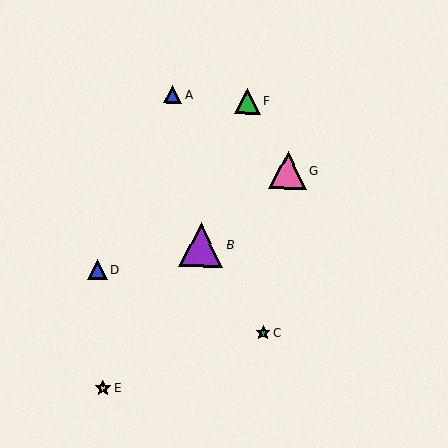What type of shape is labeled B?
Shape B is a purple triangle.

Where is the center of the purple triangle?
The center of the purple triangle is at (201, 245).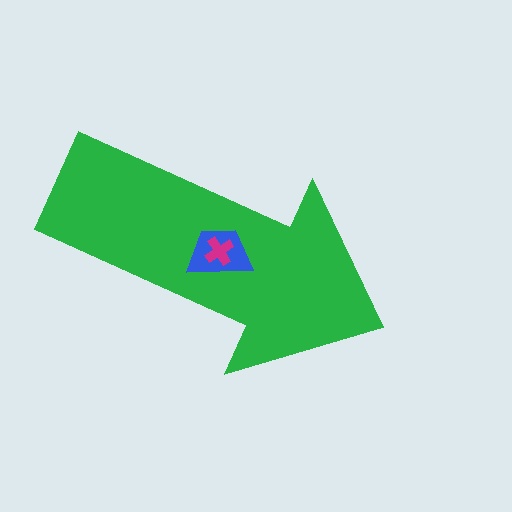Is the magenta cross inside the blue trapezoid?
Yes.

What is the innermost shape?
The magenta cross.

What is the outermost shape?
The green arrow.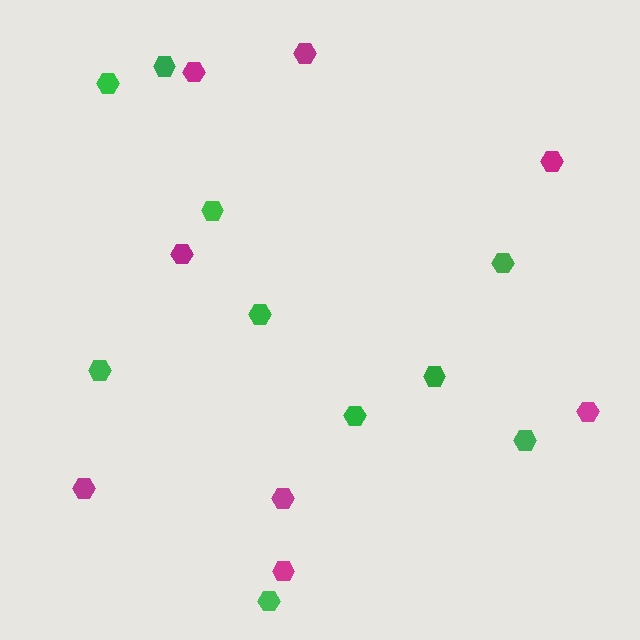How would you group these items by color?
There are 2 groups: one group of green hexagons (10) and one group of magenta hexagons (8).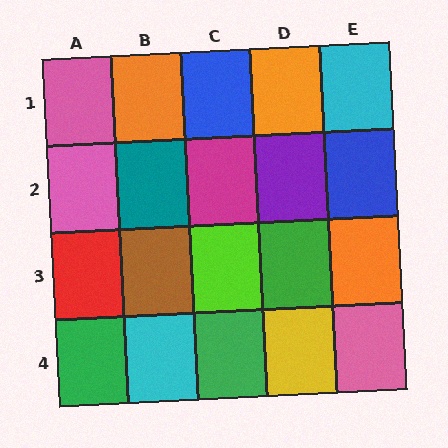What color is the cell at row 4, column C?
Green.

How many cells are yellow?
1 cell is yellow.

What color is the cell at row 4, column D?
Yellow.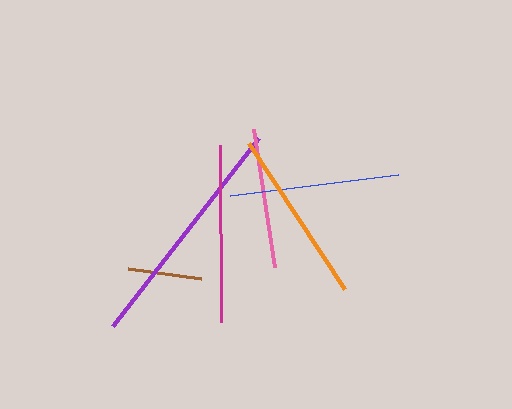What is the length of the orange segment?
The orange segment is approximately 175 pixels long.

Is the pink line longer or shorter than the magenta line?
The magenta line is longer than the pink line.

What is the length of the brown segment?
The brown segment is approximately 73 pixels long.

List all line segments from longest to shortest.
From longest to shortest: purple, magenta, orange, blue, pink, brown.